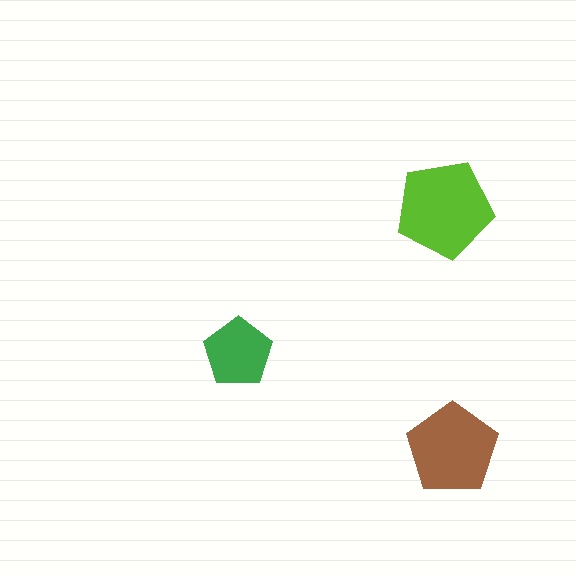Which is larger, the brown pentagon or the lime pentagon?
The lime one.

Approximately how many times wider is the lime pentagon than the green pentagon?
About 1.5 times wider.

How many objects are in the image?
There are 3 objects in the image.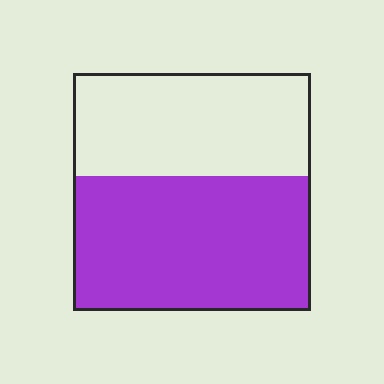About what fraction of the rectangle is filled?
About three fifths (3/5).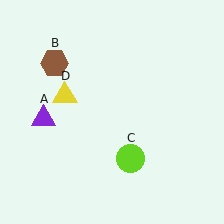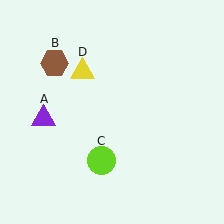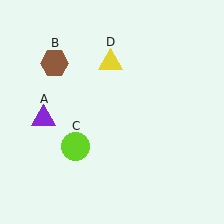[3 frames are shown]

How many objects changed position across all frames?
2 objects changed position: lime circle (object C), yellow triangle (object D).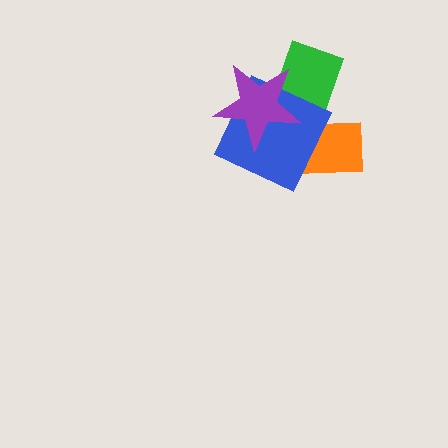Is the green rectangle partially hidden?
Yes, it is partially covered by another shape.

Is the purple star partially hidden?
No, no other shape covers it.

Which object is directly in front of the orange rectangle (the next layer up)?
The blue square is directly in front of the orange rectangle.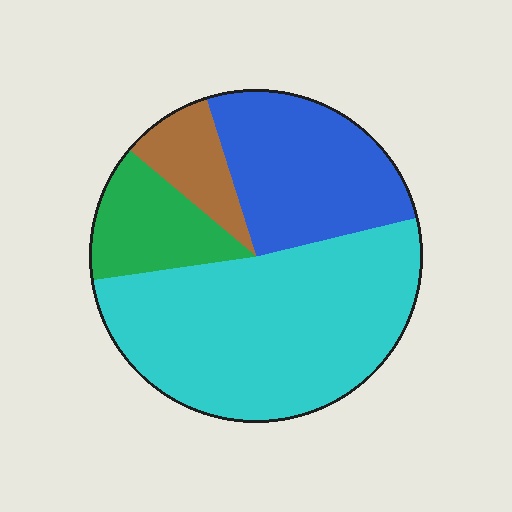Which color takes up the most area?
Cyan, at roughly 50%.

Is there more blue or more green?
Blue.